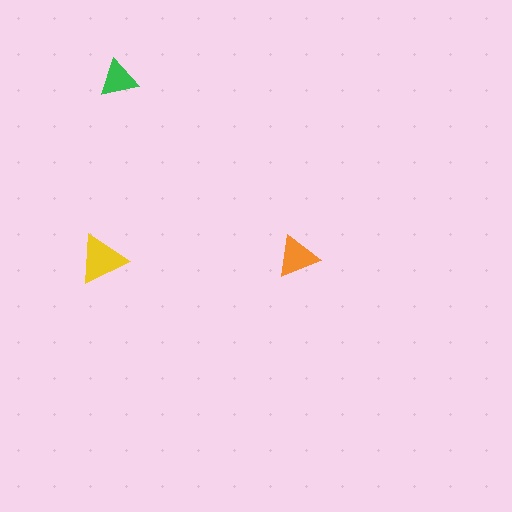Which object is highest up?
The green triangle is topmost.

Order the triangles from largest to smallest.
the yellow one, the orange one, the green one.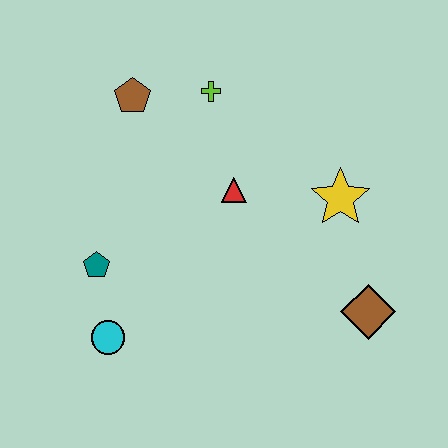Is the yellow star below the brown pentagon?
Yes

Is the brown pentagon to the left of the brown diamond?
Yes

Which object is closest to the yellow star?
The red triangle is closest to the yellow star.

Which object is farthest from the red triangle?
The cyan circle is farthest from the red triangle.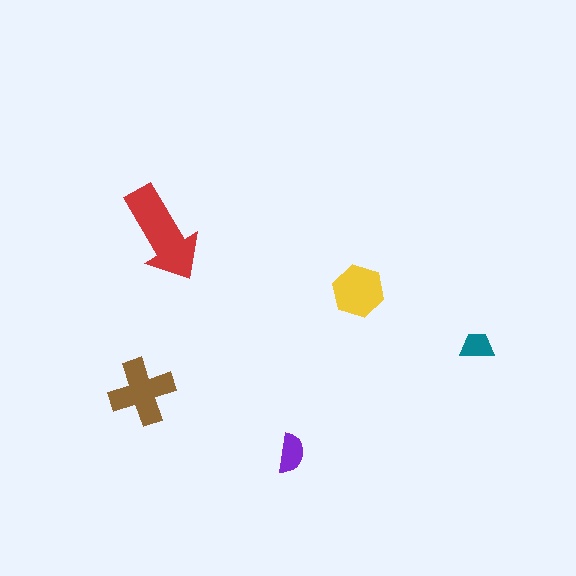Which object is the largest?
The red arrow.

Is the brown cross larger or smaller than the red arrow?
Smaller.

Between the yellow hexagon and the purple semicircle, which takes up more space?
The yellow hexagon.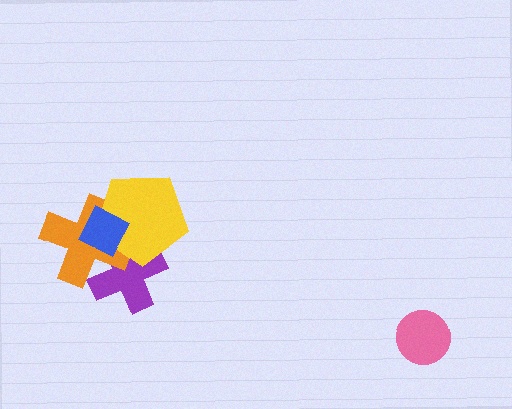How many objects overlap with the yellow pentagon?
3 objects overlap with the yellow pentagon.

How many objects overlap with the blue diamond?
3 objects overlap with the blue diamond.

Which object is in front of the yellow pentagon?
The blue diamond is in front of the yellow pentagon.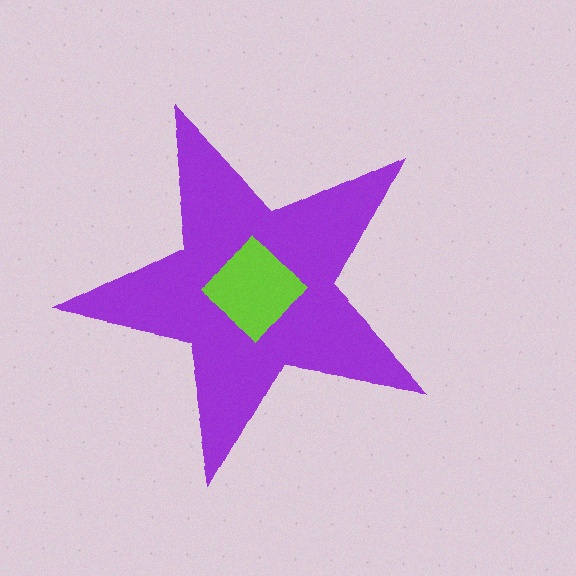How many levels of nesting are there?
2.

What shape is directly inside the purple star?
The lime diamond.